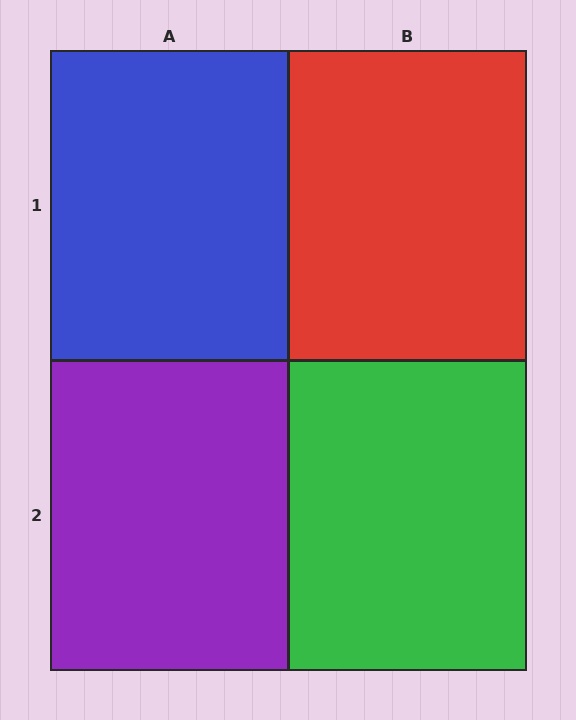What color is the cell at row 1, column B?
Red.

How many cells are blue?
1 cell is blue.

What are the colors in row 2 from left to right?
Purple, green.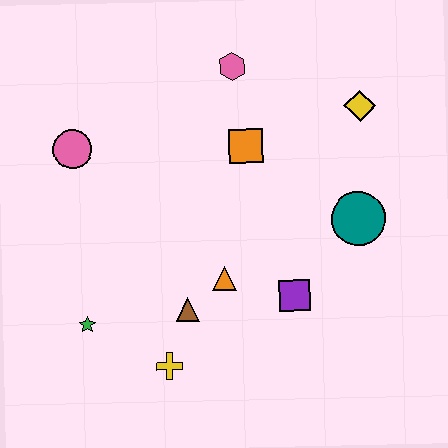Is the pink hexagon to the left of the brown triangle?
No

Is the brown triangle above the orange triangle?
No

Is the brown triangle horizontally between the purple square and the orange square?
No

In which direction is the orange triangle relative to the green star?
The orange triangle is to the right of the green star.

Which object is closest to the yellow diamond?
The teal circle is closest to the yellow diamond.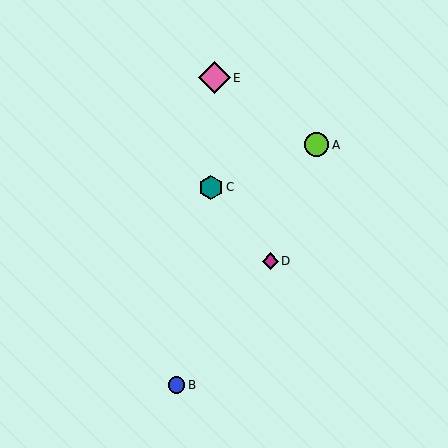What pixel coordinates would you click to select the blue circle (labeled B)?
Click at (177, 385) to select the blue circle B.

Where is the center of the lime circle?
The center of the lime circle is at (317, 145).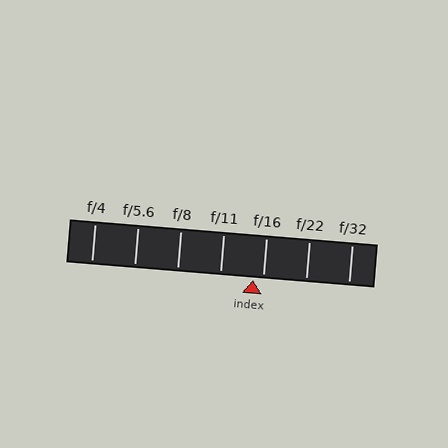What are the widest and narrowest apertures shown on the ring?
The widest aperture shown is f/4 and the narrowest is f/32.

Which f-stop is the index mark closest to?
The index mark is closest to f/16.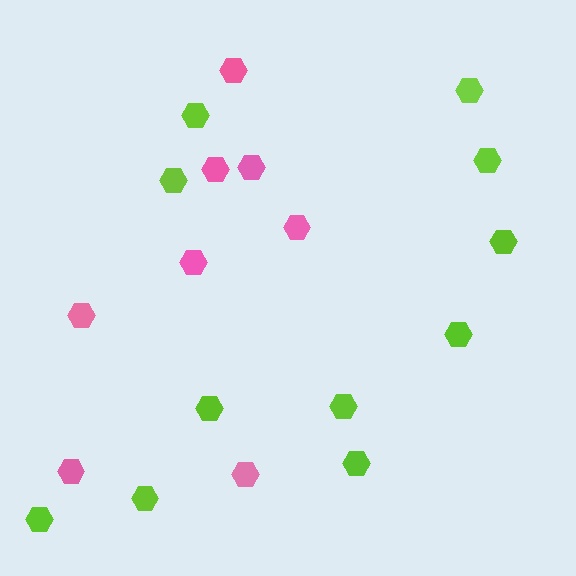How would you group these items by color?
There are 2 groups: one group of pink hexagons (8) and one group of lime hexagons (11).